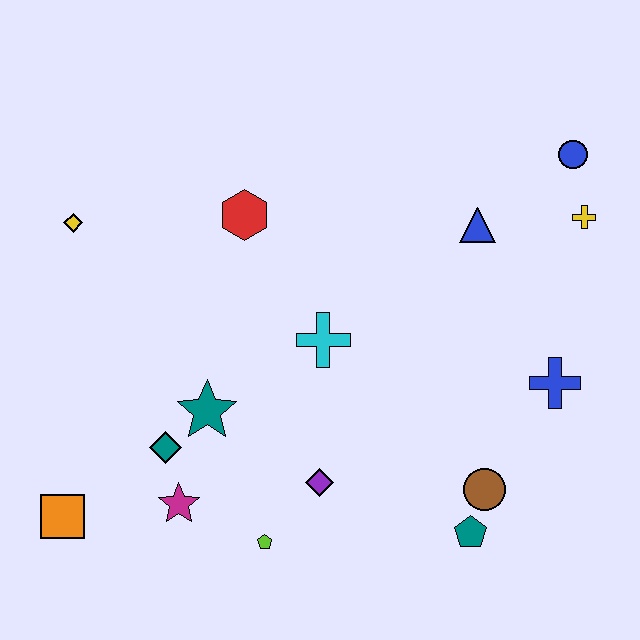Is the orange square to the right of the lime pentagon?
No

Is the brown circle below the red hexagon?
Yes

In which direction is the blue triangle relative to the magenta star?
The blue triangle is to the right of the magenta star.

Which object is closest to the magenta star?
The teal diamond is closest to the magenta star.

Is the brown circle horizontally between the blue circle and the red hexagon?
Yes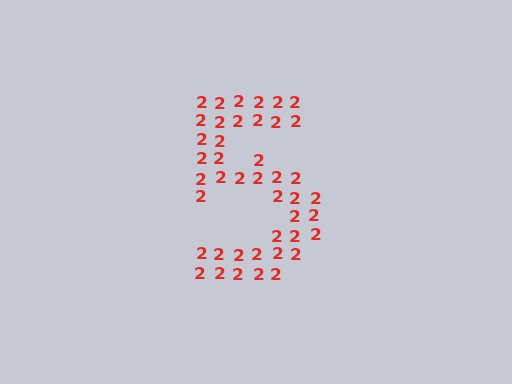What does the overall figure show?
The overall figure shows the digit 5.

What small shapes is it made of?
It is made of small digit 2's.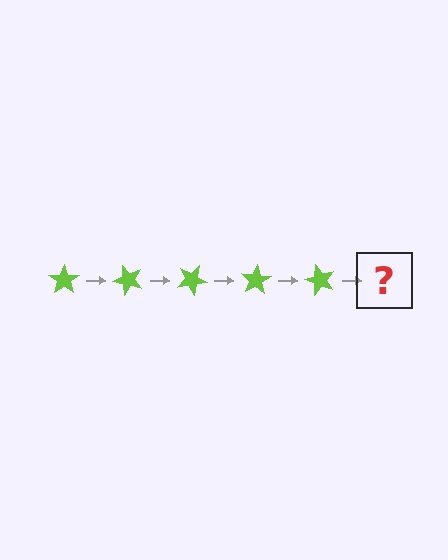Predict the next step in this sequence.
The next step is a lime star rotated 250 degrees.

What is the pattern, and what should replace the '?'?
The pattern is that the star rotates 50 degrees each step. The '?' should be a lime star rotated 250 degrees.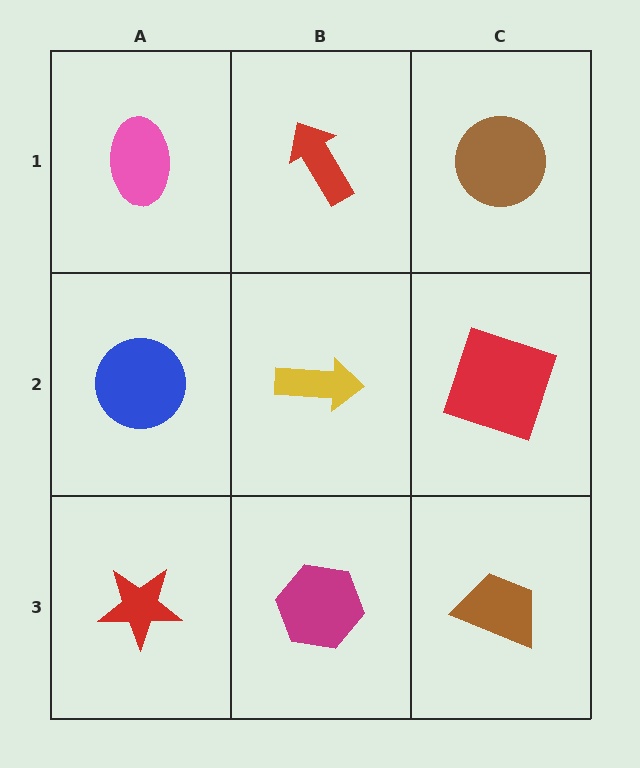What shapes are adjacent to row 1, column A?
A blue circle (row 2, column A), a red arrow (row 1, column B).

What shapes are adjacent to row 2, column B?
A red arrow (row 1, column B), a magenta hexagon (row 3, column B), a blue circle (row 2, column A), a red square (row 2, column C).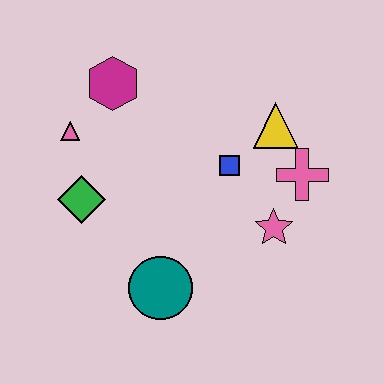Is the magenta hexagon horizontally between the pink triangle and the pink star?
Yes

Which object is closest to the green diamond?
The pink triangle is closest to the green diamond.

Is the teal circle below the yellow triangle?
Yes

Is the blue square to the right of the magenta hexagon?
Yes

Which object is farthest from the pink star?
The pink triangle is farthest from the pink star.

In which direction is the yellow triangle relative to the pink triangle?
The yellow triangle is to the right of the pink triangle.